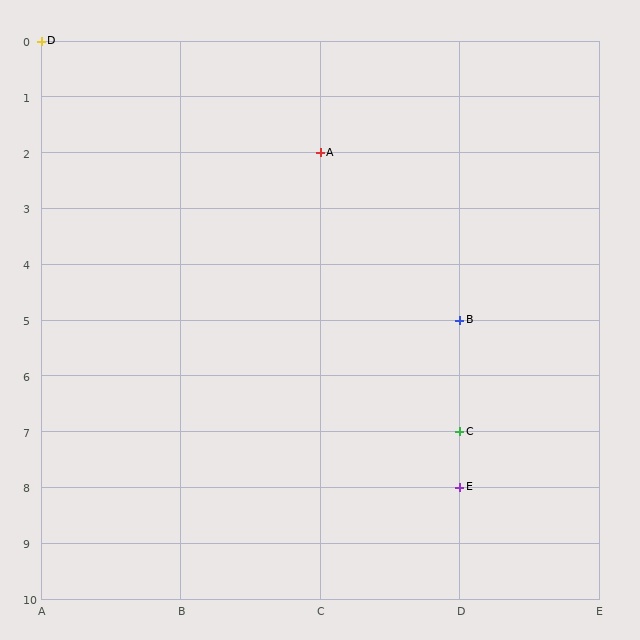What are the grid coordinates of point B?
Point B is at grid coordinates (D, 5).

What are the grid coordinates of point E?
Point E is at grid coordinates (D, 8).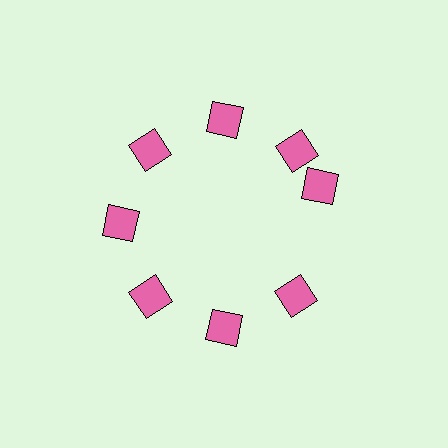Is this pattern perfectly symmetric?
No. The 8 pink diamonds are arranged in a ring, but one element near the 3 o'clock position is rotated out of alignment along the ring, breaking the 8-fold rotational symmetry.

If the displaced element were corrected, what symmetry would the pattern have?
It would have 8-fold rotational symmetry — the pattern would map onto itself every 45 degrees.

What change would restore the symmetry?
The symmetry would be restored by rotating it back into even spacing with its neighbors so that all 8 diamonds sit at equal angles and equal distance from the center.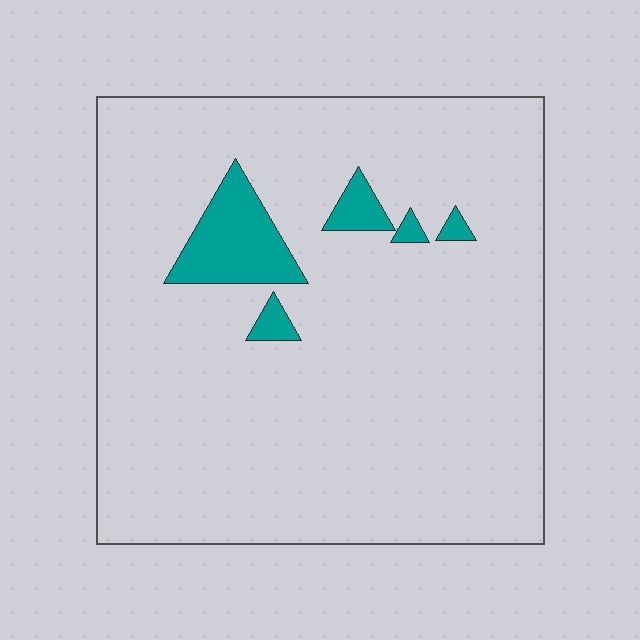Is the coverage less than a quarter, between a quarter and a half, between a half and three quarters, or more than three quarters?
Less than a quarter.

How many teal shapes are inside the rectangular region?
5.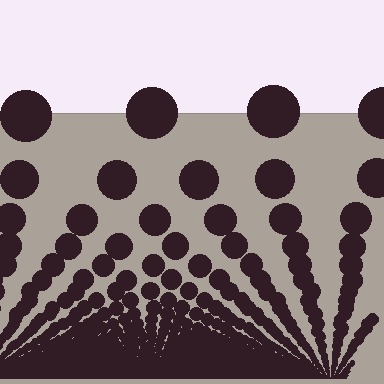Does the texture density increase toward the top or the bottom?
Density increases toward the bottom.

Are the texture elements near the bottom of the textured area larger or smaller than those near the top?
Smaller. The gradient is inverted — elements near the bottom are smaller and denser.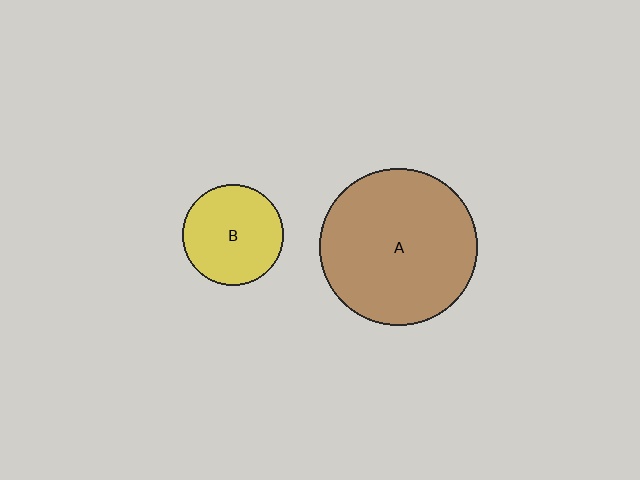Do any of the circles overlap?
No, none of the circles overlap.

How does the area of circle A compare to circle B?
Approximately 2.4 times.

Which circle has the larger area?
Circle A (brown).